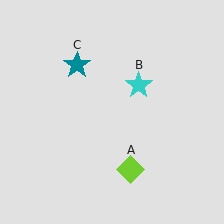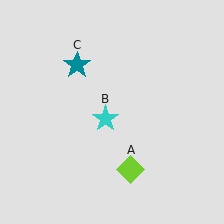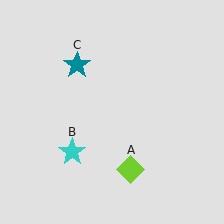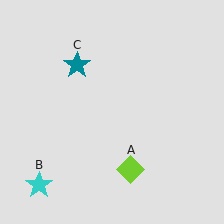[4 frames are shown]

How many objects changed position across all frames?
1 object changed position: cyan star (object B).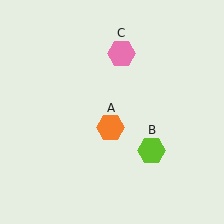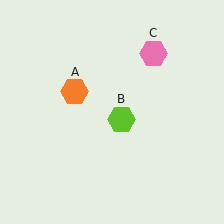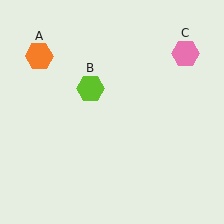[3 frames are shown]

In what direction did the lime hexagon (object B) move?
The lime hexagon (object B) moved up and to the left.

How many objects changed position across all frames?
3 objects changed position: orange hexagon (object A), lime hexagon (object B), pink hexagon (object C).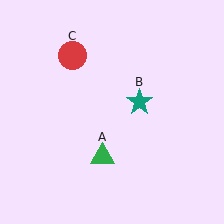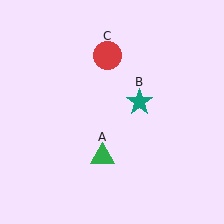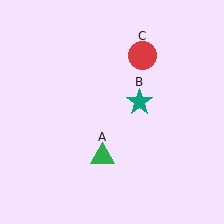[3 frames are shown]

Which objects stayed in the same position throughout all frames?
Green triangle (object A) and teal star (object B) remained stationary.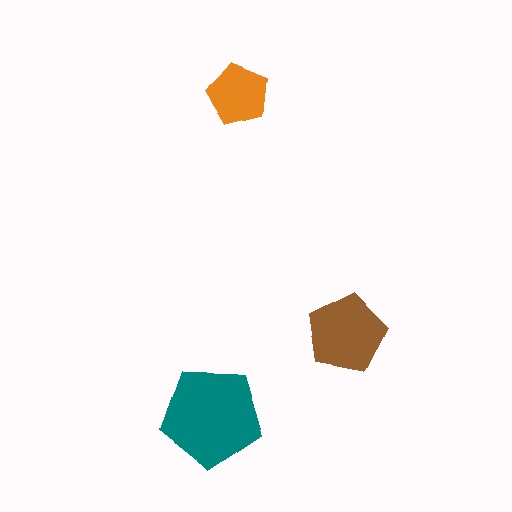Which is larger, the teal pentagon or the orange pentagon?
The teal one.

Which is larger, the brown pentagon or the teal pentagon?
The teal one.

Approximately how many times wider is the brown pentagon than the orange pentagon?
About 1.5 times wider.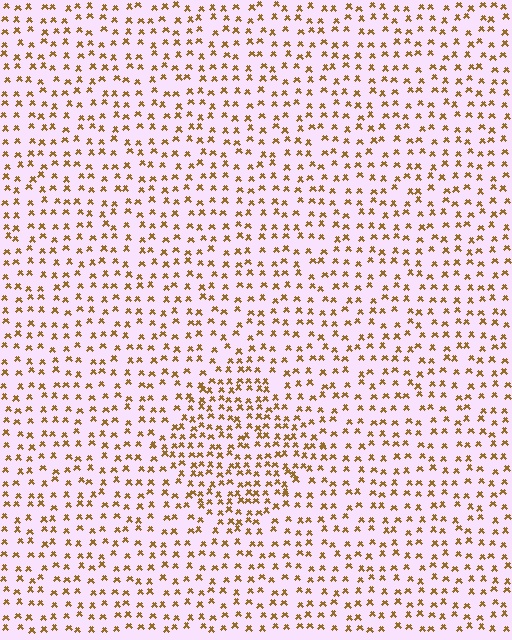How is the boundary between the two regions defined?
The boundary is defined by a change in element density (approximately 1.7x ratio). All elements are the same color, size, and shape.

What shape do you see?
I see a diamond.